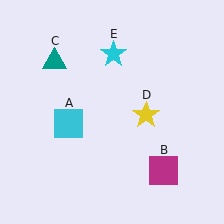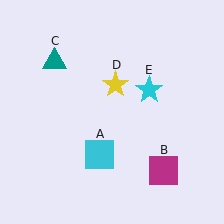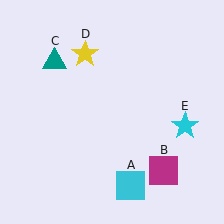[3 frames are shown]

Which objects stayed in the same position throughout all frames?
Magenta square (object B) and teal triangle (object C) remained stationary.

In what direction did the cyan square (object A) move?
The cyan square (object A) moved down and to the right.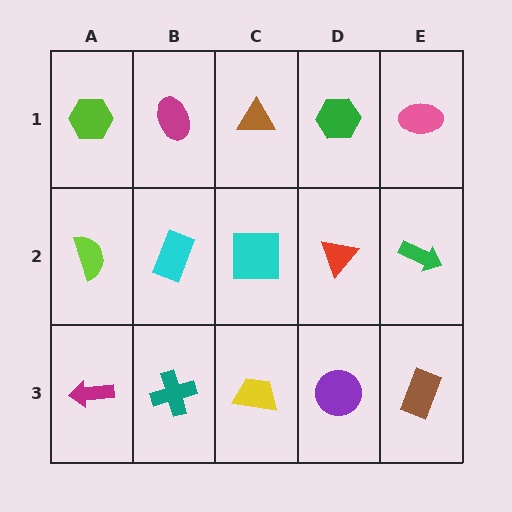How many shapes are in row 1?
5 shapes.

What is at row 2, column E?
A green arrow.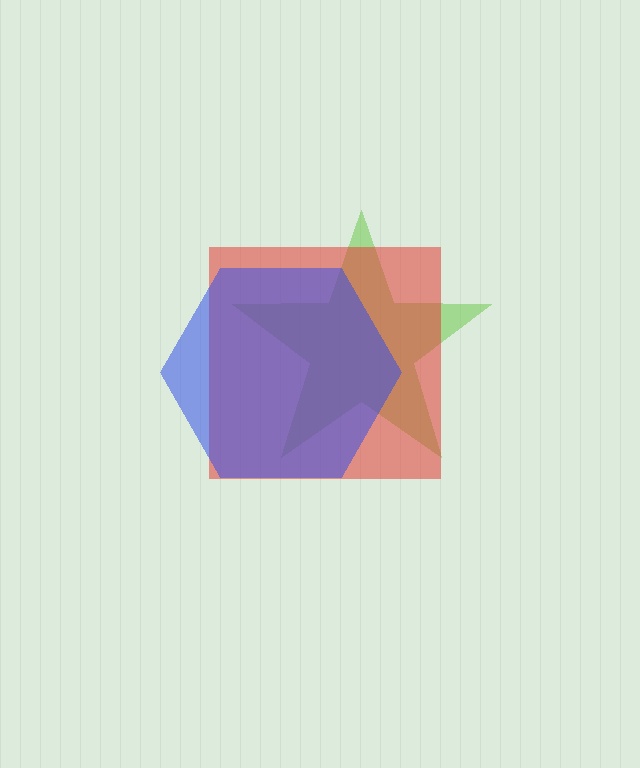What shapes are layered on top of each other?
The layered shapes are: a lime star, a red square, a blue hexagon.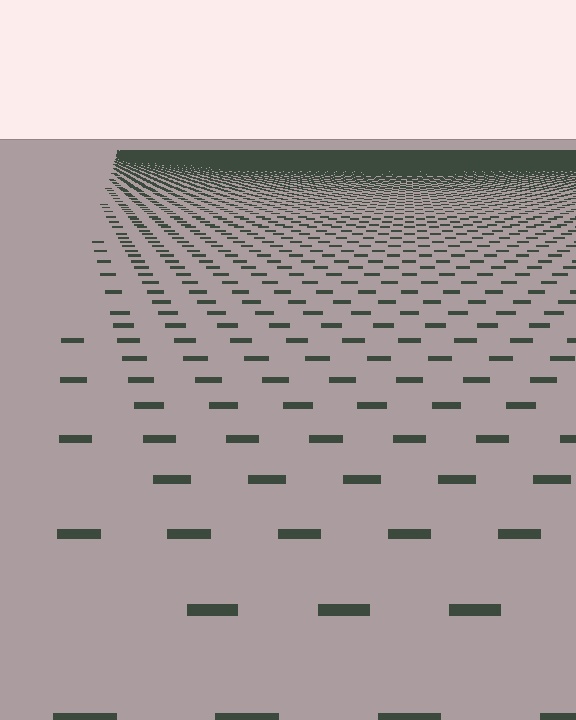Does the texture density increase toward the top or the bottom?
Density increases toward the top.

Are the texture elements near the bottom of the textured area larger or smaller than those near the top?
Larger. Near the bottom, elements are closer to the viewer and appear at a bigger on-screen size.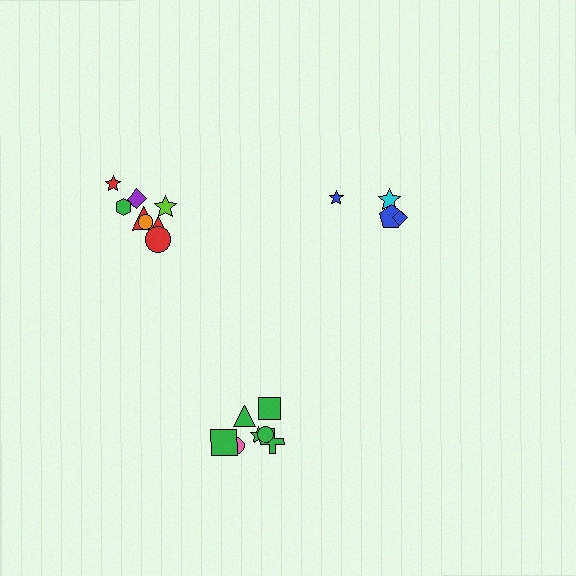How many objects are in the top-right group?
There are 4 objects.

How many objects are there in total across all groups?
There are 19 objects.